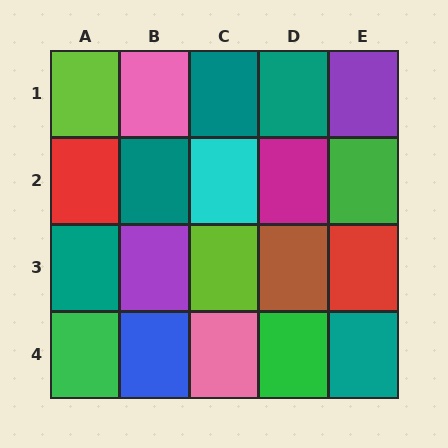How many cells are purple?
2 cells are purple.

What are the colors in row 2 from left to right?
Red, teal, cyan, magenta, green.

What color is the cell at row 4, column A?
Green.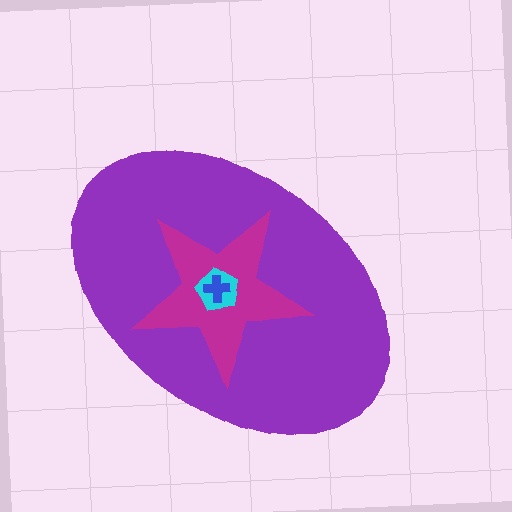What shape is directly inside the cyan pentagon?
The blue cross.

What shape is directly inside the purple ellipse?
The magenta star.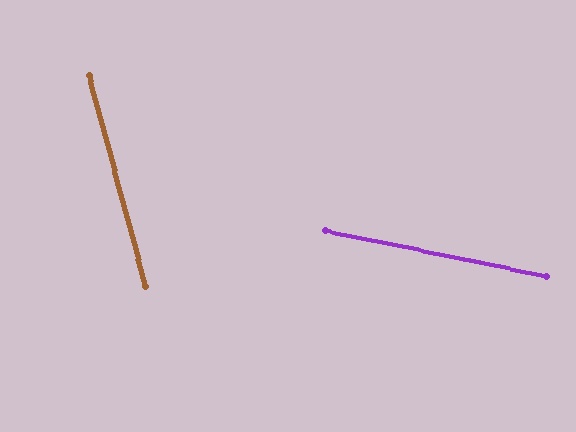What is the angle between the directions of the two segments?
Approximately 64 degrees.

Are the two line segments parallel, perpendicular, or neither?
Neither parallel nor perpendicular — they differ by about 64°.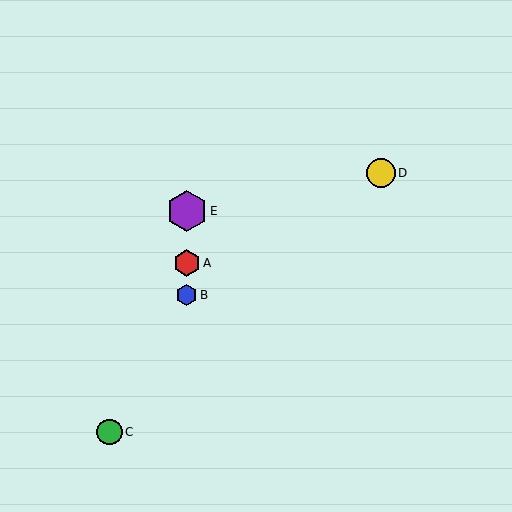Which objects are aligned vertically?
Objects A, B, E are aligned vertically.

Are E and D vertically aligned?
No, E is at x≈187 and D is at x≈381.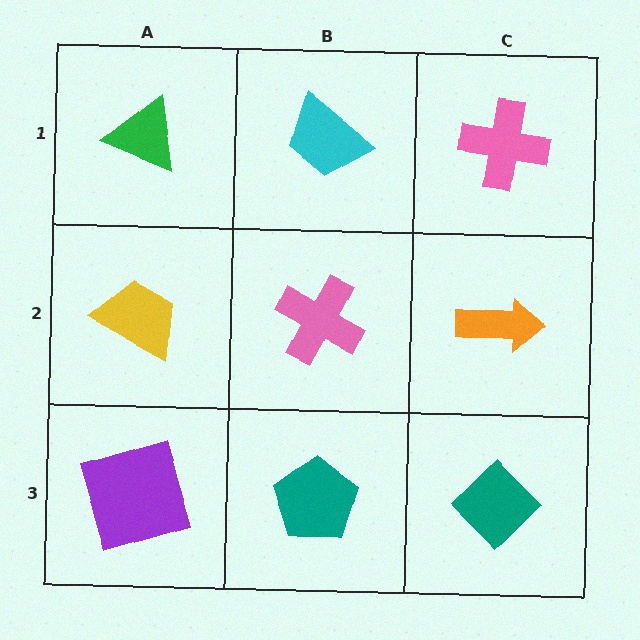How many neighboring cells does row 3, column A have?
2.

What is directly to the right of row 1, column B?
A pink cross.